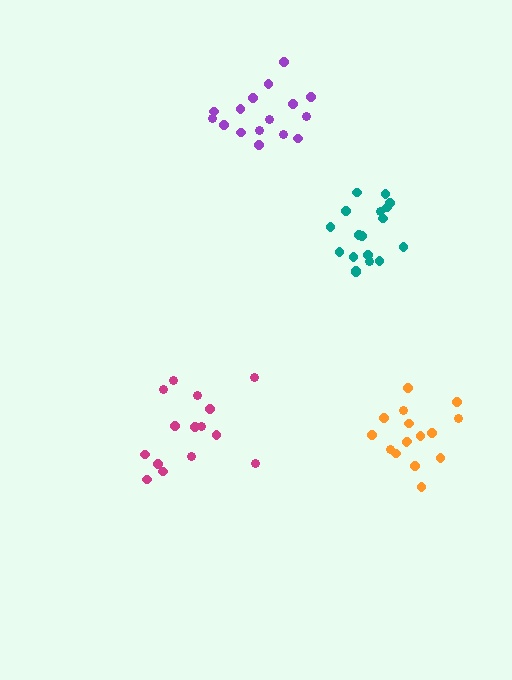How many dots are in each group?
Group 1: 15 dots, Group 2: 16 dots, Group 3: 16 dots, Group 4: 18 dots (65 total).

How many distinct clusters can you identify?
There are 4 distinct clusters.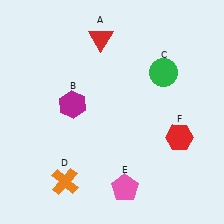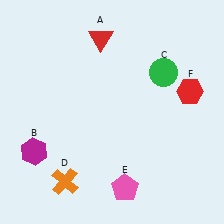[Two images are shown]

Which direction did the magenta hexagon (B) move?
The magenta hexagon (B) moved down.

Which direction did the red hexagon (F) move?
The red hexagon (F) moved up.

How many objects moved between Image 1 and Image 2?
2 objects moved between the two images.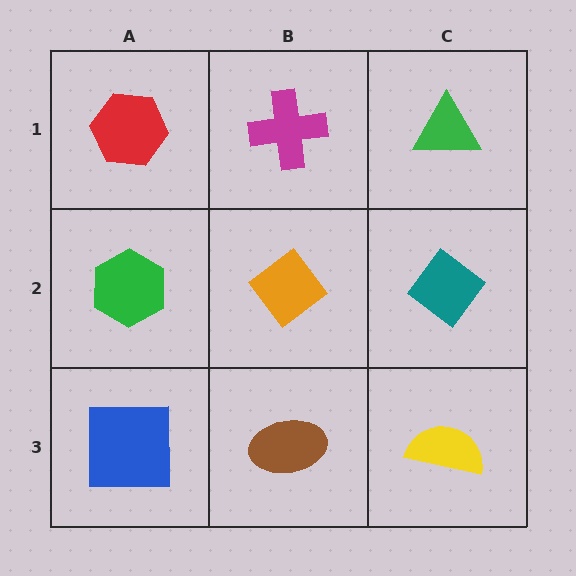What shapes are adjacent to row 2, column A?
A red hexagon (row 1, column A), a blue square (row 3, column A), an orange diamond (row 2, column B).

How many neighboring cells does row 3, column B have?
3.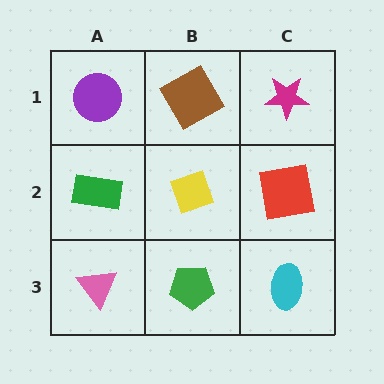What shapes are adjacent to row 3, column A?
A green rectangle (row 2, column A), a green pentagon (row 3, column B).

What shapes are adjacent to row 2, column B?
A brown square (row 1, column B), a green pentagon (row 3, column B), a green rectangle (row 2, column A), a red square (row 2, column C).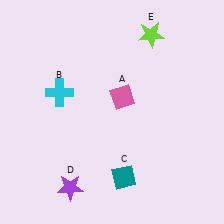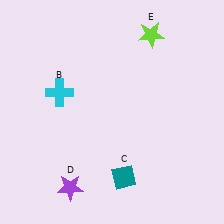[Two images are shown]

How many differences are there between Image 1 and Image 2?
There is 1 difference between the two images.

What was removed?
The pink diamond (A) was removed in Image 2.